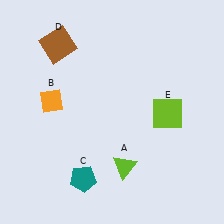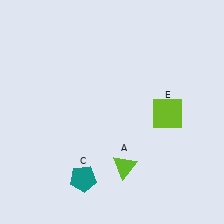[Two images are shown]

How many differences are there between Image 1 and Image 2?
There are 2 differences between the two images.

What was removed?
The orange diamond (B), the brown square (D) were removed in Image 2.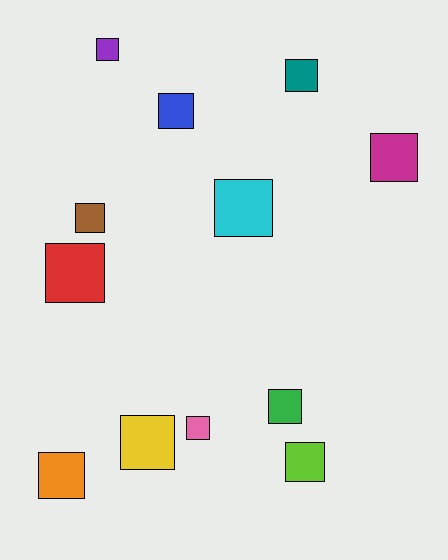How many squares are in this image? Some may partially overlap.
There are 12 squares.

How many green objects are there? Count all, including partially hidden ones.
There is 1 green object.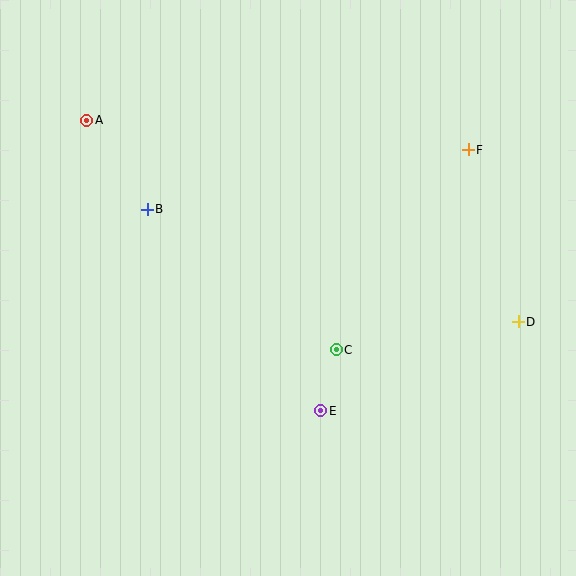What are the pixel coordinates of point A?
Point A is at (87, 120).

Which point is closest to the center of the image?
Point C at (336, 350) is closest to the center.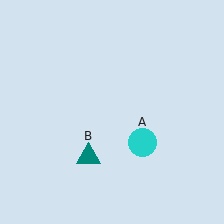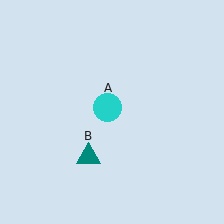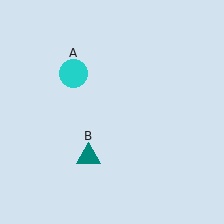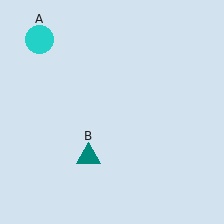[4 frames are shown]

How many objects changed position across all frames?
1 object changed position: cyan circle (object A).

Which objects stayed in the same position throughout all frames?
Teal triangle (object B) remained stationary.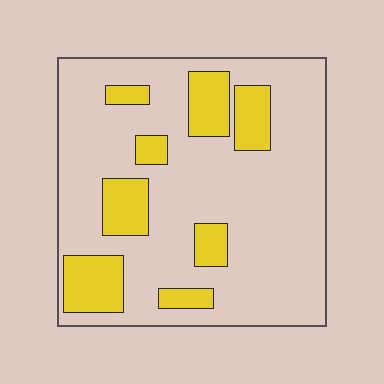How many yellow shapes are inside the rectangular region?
8.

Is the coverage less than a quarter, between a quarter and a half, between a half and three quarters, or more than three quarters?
Less than a quarter.